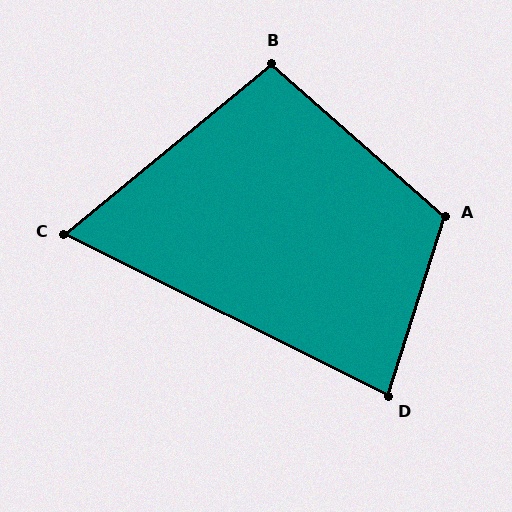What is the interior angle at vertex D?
Approximately 81 degrees (acute).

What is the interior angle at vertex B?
Approximately 99 degrees (obtuse).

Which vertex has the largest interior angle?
A, at approximately 114 degrees.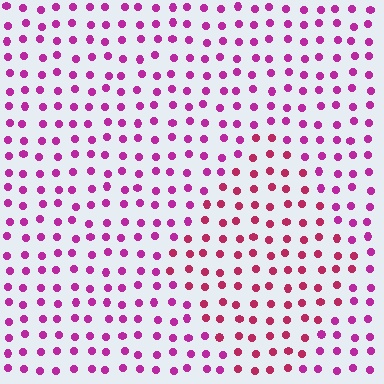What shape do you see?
I see a diamond.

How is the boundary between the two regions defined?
The boundary is defined purely by a slight shift in hue (about 28 degrees). Spacing, size, and orientation are identical on both sides.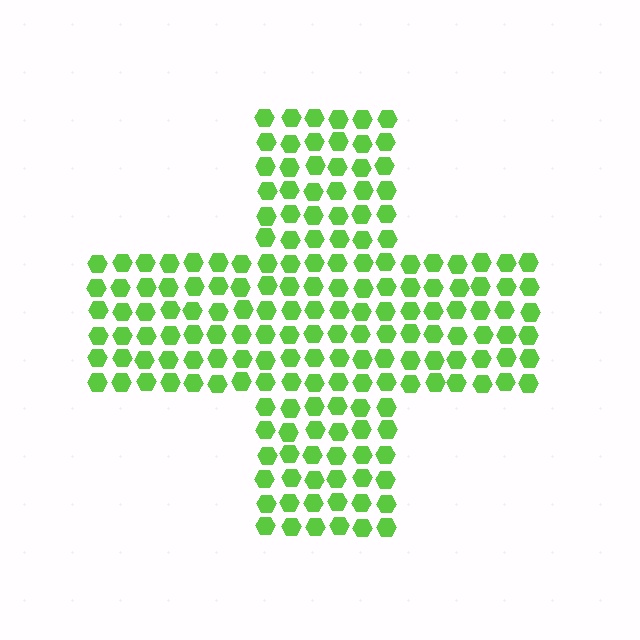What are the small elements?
The small elements are hexagons.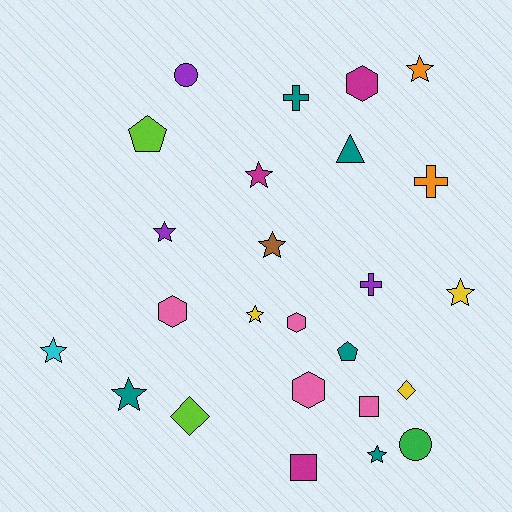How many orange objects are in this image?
There are 2 orange objects.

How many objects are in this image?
There are 25 objects.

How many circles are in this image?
There are 2 circles.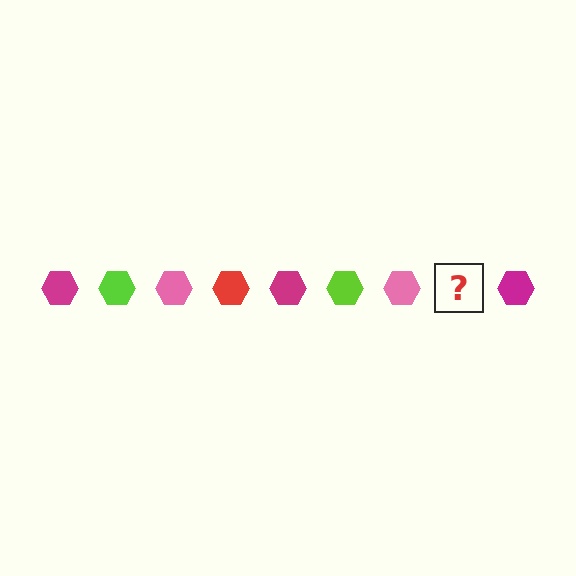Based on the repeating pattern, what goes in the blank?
The blank should be a red hexagon.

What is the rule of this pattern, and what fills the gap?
The rule is that the pattern cycles through magenta, lime, pink, red hexagons. The gap should be filled with a red hexagon.